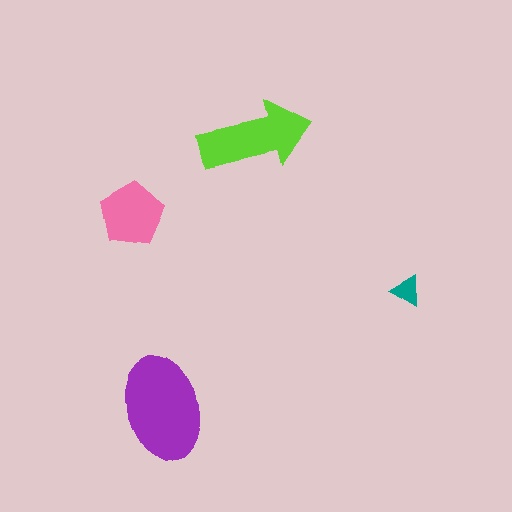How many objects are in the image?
There are 4 objects in the image.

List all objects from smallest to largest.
The teal triangle, the pink pentagon, the lime arrow, the purple ellipse.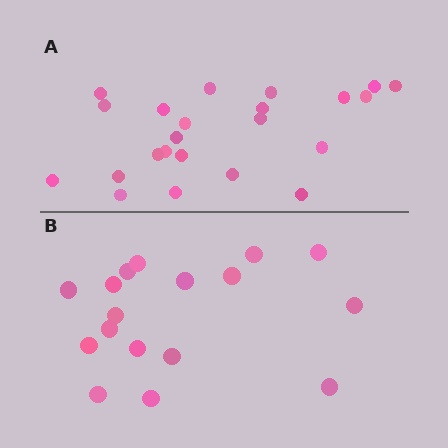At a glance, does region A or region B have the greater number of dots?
Region A (the top region) has more dots.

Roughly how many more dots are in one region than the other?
Region A has about 6 more dots than region B.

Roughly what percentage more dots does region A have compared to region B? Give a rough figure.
About 35% more.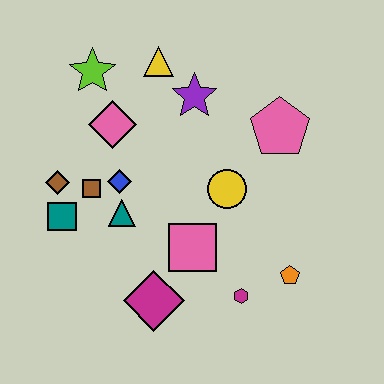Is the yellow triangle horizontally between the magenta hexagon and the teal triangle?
Yes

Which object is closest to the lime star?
The pink diamond is closest to the lime star.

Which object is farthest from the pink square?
The lime star is farthest from the pink square.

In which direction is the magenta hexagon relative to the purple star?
The magenta hexagon is below the purple star.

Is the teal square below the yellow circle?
Yes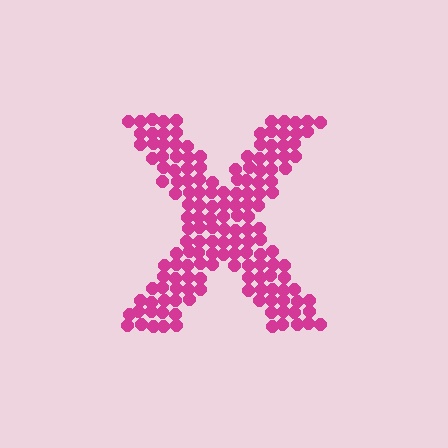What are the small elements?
The small elements are circles.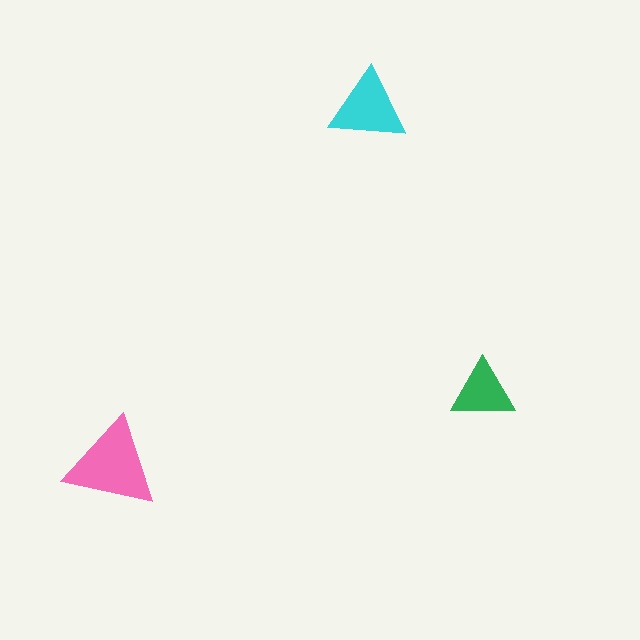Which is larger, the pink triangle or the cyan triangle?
The pink one.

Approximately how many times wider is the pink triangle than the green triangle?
About 1.5 times wider.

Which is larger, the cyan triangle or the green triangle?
The cyan one.